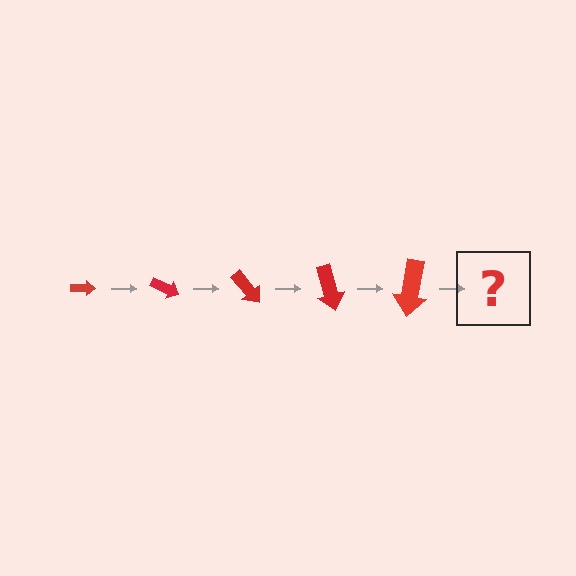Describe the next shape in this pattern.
It should be an arrow, larger than the previous one and rotated 125 degrees from the start.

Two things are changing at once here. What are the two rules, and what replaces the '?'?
The two rules are that the arrow grows larger each step and it rotates 25 degrees each step. The '?' should be an arrow, larger than the previous one and rotated 125 degrees from the start.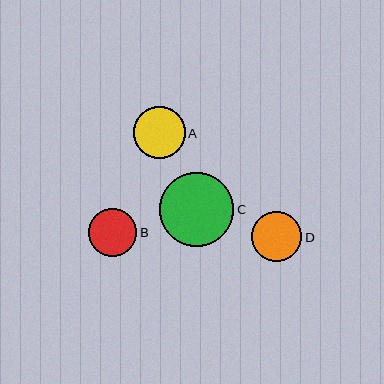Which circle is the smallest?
Circle B is the smallest with a size of approximately 48 pixels.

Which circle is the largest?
Circle C is the largest with a size of approximately 74 pixels.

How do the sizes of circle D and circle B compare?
Circle D and circle B are approximately the same size.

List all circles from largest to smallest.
From largest to smallest: C, A, D, B.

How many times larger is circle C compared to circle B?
Circle C is approximately 1.5 times the size of circle B.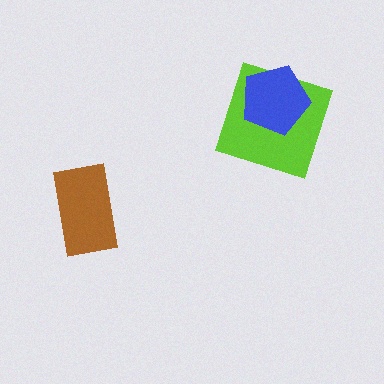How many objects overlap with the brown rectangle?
0 objects overlap with the brown rectangle.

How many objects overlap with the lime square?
1 object overlaps with the lime square.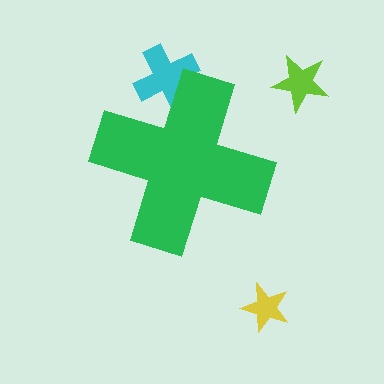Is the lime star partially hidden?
No, the lime star is fully visible.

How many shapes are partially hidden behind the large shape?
1 shape is partially hidden.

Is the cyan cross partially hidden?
Yes, the cyan cross is partially hidden behind the green cross.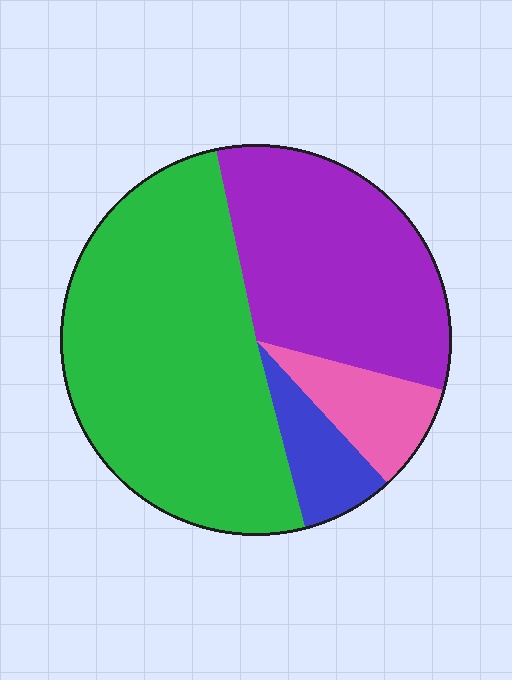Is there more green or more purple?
Green.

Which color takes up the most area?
Green, at roughly 50%.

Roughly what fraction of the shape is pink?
Pink takes up about one tenth (1/10) of the shape.